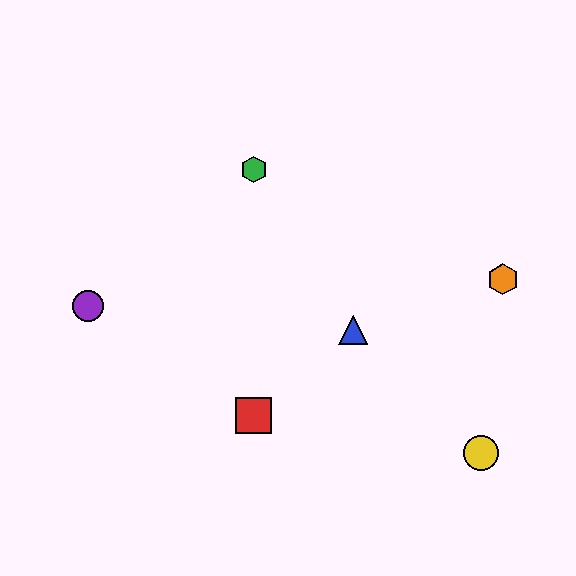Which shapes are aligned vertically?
The red square, the green hexagon are aligned vertically.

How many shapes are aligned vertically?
2 shapes (the red square, the green hexagon) are aligned vertically.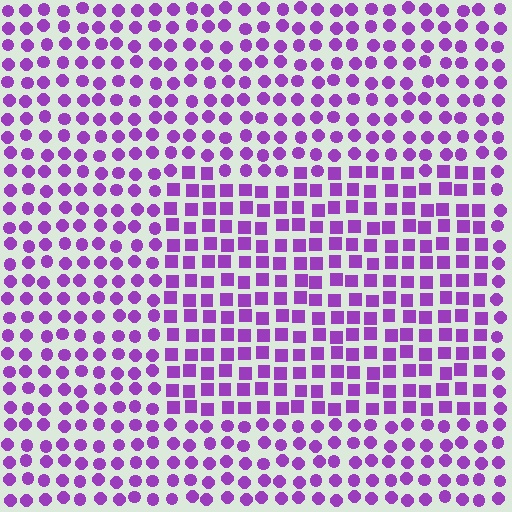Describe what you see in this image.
The image is filled with small purple elements arranged in a uniform grid. A rectangle-shaped region contains squares, while the surrounding area contains circles. The boundary is defined purely by the change in element shape.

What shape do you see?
I see a rectangle.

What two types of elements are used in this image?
The image uses squares inside the rectangle region and circles outside it.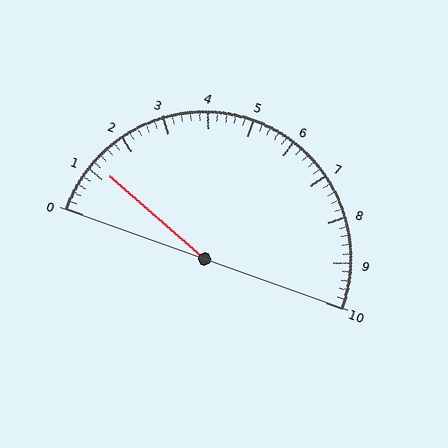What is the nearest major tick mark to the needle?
The nearest major tick mark is 1.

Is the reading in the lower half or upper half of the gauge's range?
The reading is in the lower half of the range (0 to 10).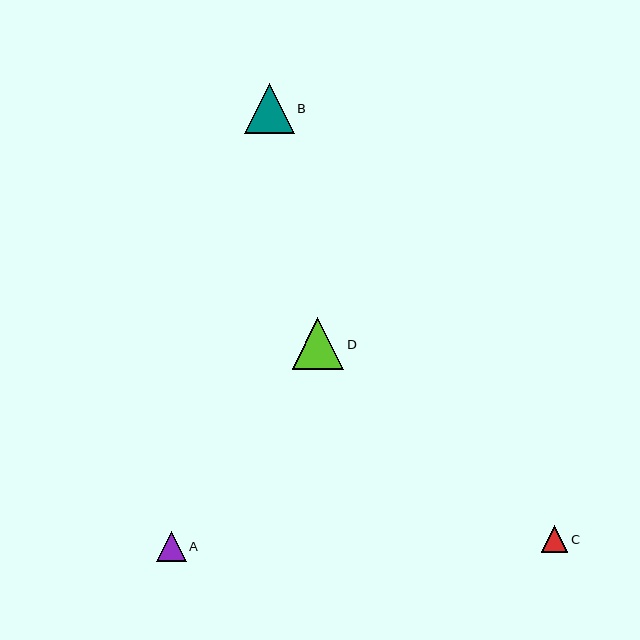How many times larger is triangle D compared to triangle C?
Triangle D is approximately 1.9 times the size of triangle C.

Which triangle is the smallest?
Triangle C is the smallest with a size of approximately 27 pixels.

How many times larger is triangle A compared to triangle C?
Triangle A is approximately 1.1 times the size of triangle C.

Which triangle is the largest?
Triangle D is the largest with a size of approximately 52 pixels.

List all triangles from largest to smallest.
From largest to smallest: D, B, A, C.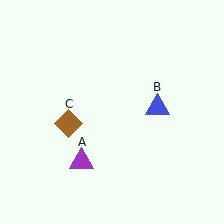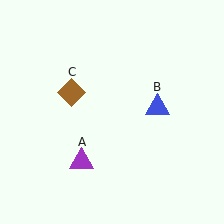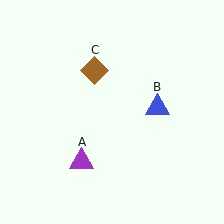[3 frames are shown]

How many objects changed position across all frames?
1 object changed position: brown diamond (object C).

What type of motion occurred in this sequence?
The brown diamond (object C) rotated clockwise around the center of the scene.